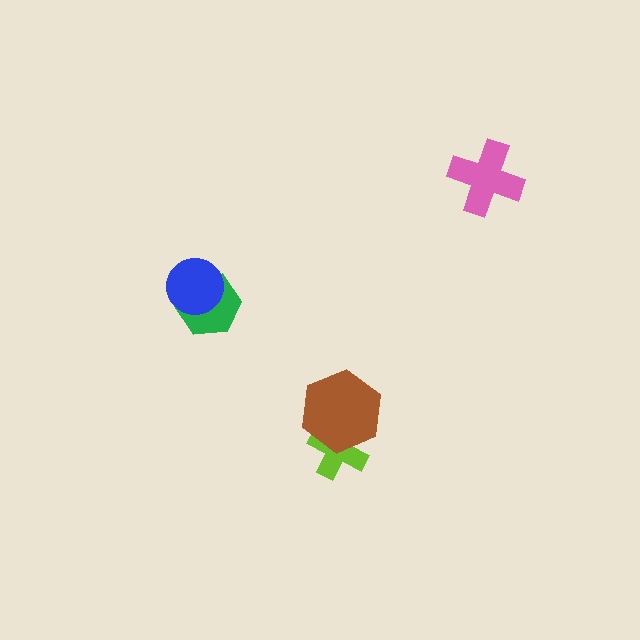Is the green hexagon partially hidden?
Yes, it is partially covered by another shape.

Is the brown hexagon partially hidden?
No, no other shape covers it.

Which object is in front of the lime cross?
The brown hexagon is in front of the lime cross.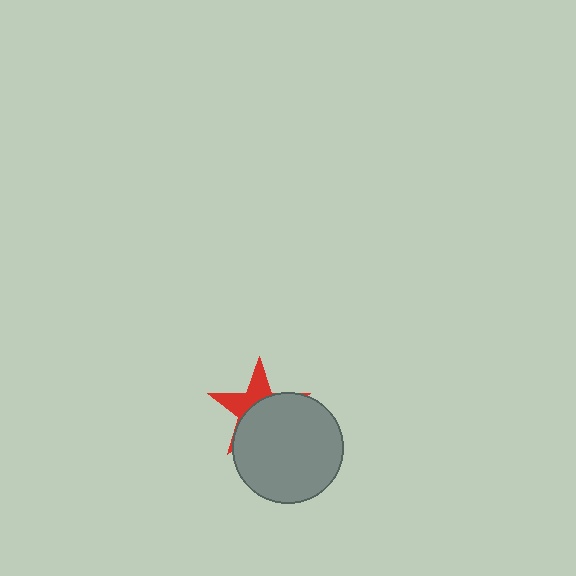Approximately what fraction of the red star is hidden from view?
Roughly 63% of the red star is hidden behind the gray circle.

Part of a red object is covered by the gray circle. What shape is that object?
It is a star.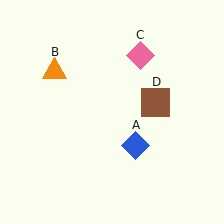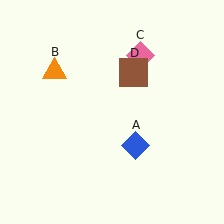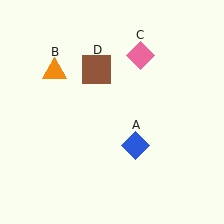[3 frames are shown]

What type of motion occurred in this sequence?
The brown square (object D) rotated counterclockwise around the center of the scene.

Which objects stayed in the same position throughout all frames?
Blue diamond (object A) and orange triangle (object B) and pink diamond (object C) remained stationary.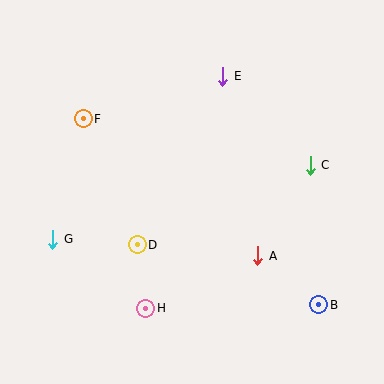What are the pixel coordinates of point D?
Point D is at (137, 245).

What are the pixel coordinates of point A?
Point A is at (258, 256).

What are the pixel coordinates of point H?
Point H is at (146, 308).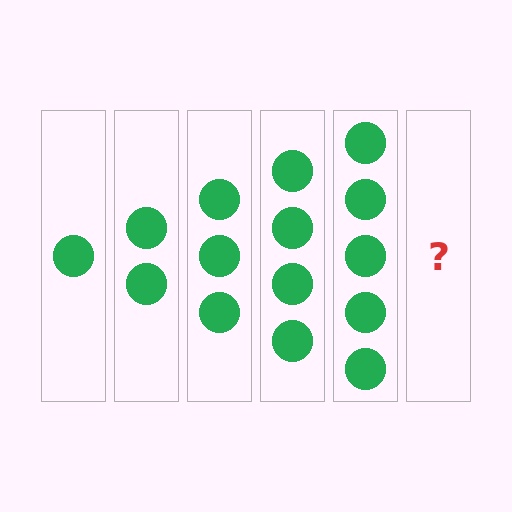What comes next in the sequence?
The next element should be 6 circles.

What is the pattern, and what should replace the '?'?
The pattern is that each step adds one more circle. The '?' should be 6 circles.